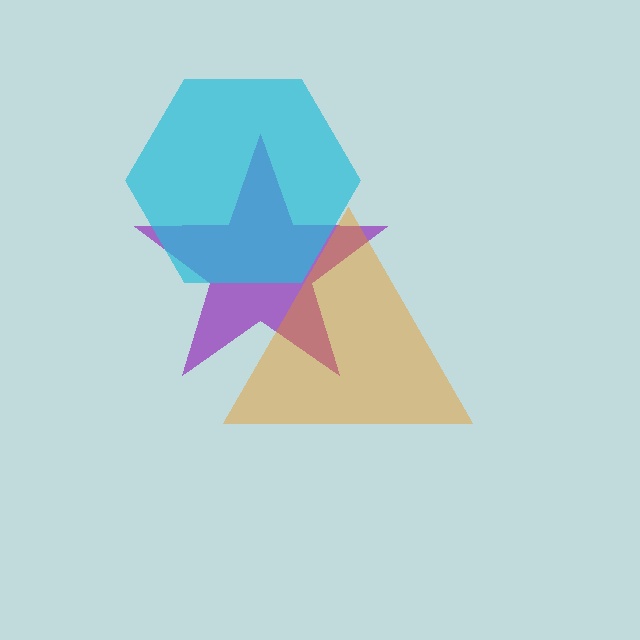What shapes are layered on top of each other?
The layered shapes are: a purple star, a cyan hexagon, an orange triangle.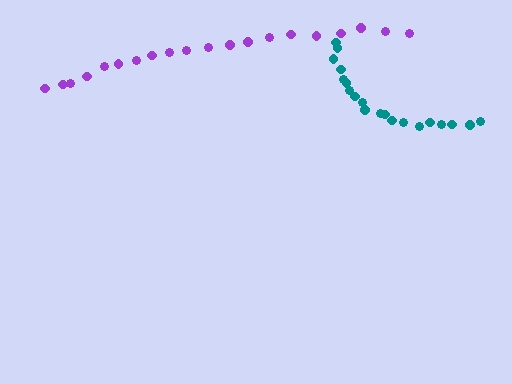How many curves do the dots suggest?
There are 2 distinct paths.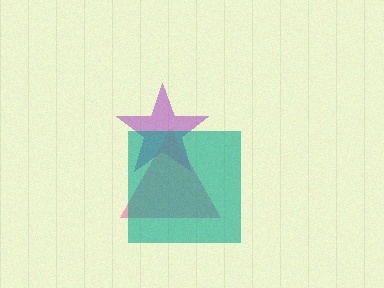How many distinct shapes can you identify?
There are 3 distinct shapes: a purple star, a pink triangle, a teal square.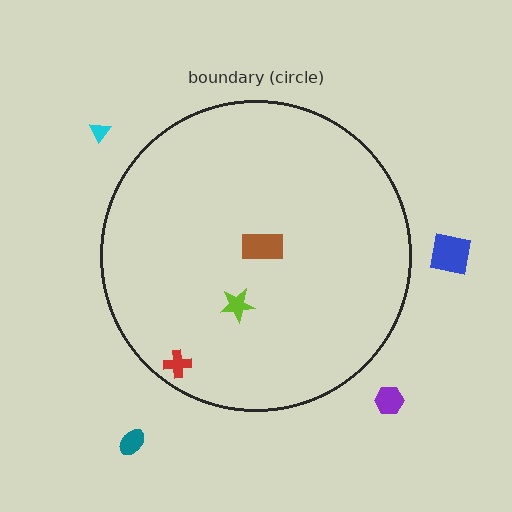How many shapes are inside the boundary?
3 inside, 4 outside.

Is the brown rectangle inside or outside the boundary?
Inside.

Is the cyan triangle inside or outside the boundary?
Outside.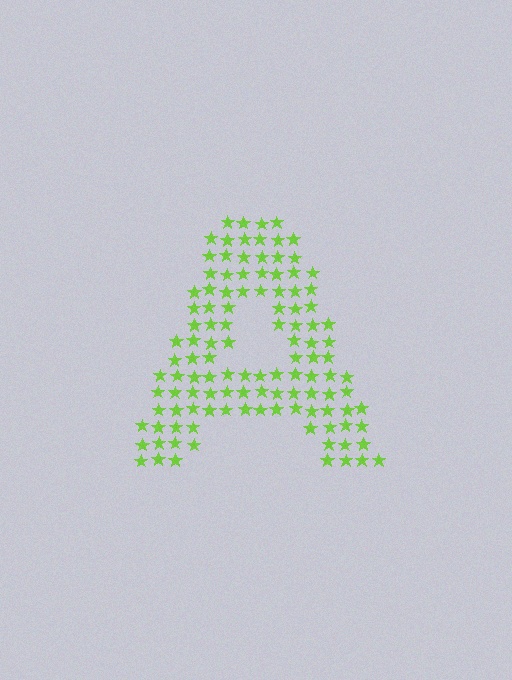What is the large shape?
The large shape is the letter A.